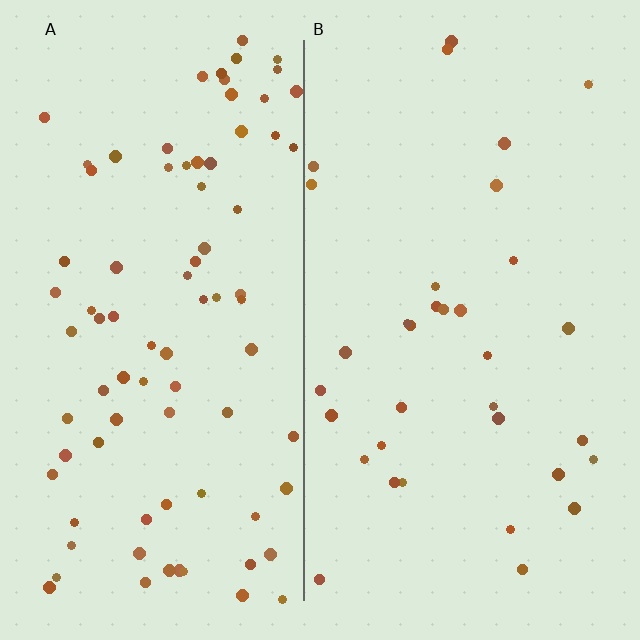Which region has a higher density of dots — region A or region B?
A (the left).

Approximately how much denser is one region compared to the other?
Approximately 2.4× — region A over region B.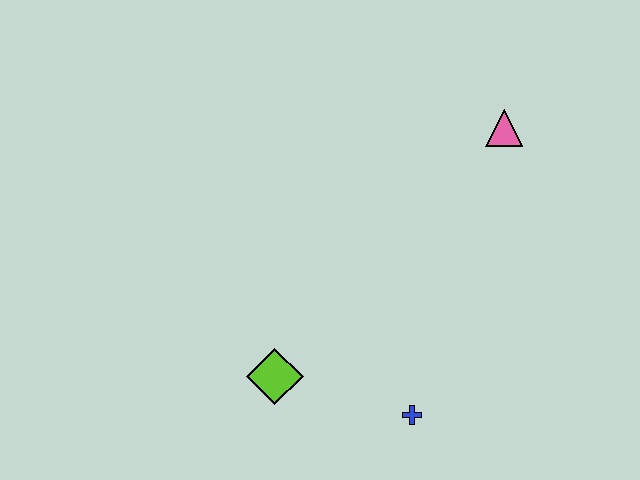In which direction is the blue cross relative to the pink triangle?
The blue cross is below the pink triangle.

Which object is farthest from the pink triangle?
The lime diamond is farthest from the pink triangle.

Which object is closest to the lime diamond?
The blue cross is closest to the lime diamond.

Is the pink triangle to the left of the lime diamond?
No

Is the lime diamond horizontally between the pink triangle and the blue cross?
No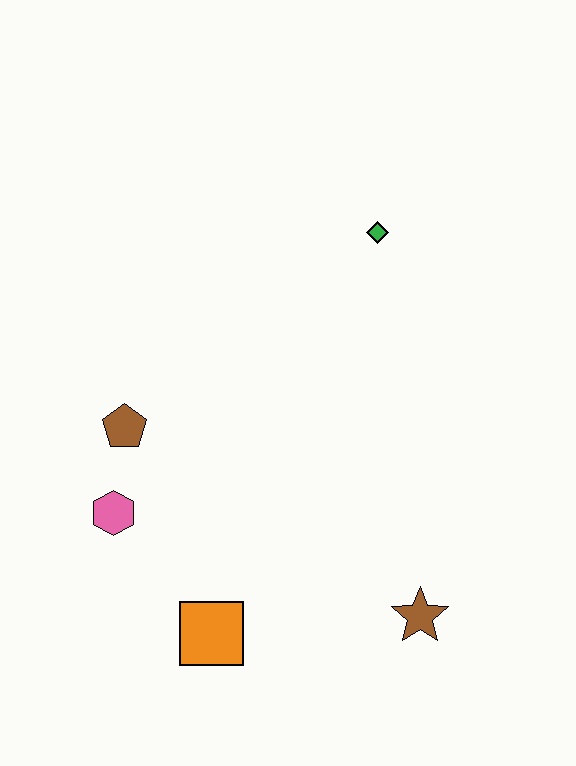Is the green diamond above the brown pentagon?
Yes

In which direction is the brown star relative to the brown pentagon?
The brown star is to the right of the brown pentagon.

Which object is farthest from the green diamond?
The orange square is farthest from the green diamond.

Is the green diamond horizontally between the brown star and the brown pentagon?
Yes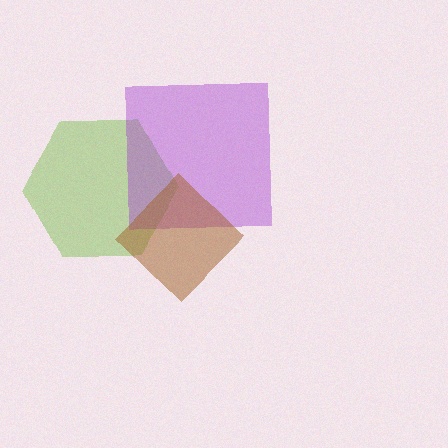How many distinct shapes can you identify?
There are 3 distinct shapes: a lime hexagon, a purple square, a brown diamond.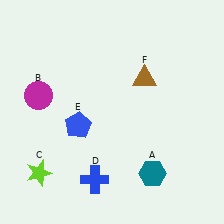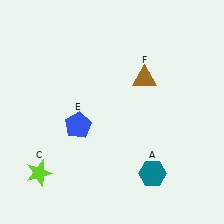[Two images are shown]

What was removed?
The magenta circle (B), the blue cross (D) were removed in Image 2.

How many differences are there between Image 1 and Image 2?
There are 2 differences between the two images.